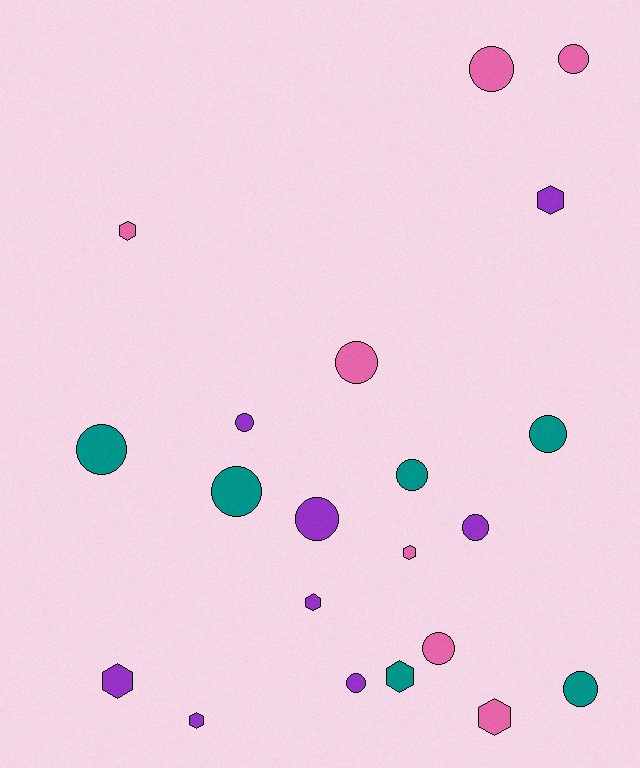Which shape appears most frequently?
Circle, with 13 objects.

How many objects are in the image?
There are 21 objects.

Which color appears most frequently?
Purple, with 8 objects.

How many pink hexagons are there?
There are 3 pink hexagons.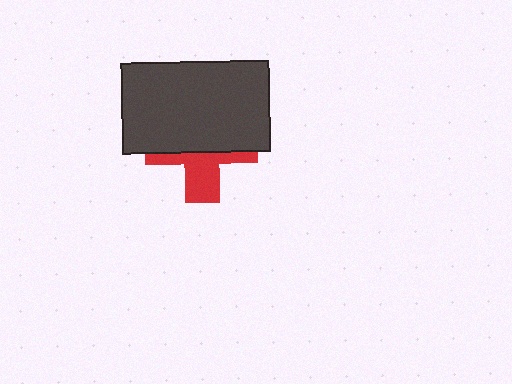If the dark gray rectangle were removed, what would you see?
You would see the complete red cross.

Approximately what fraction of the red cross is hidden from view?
Roughly 60% of the red cross is hidden behind the dark gray rectangle.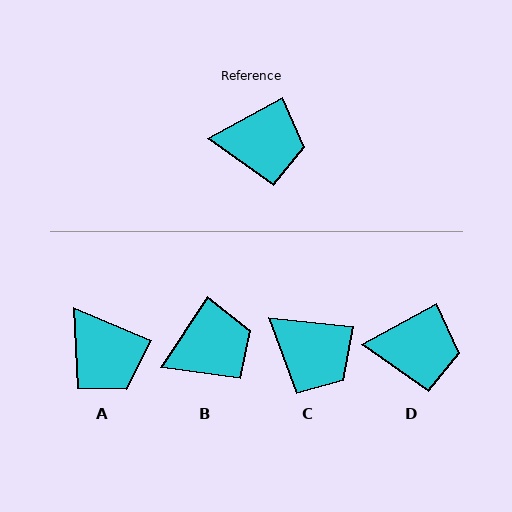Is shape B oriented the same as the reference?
No, it is off by about 28 degrees.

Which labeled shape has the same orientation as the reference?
D.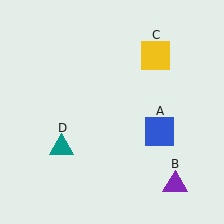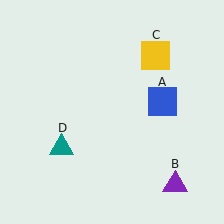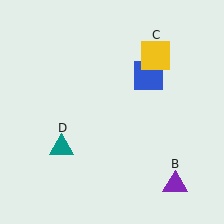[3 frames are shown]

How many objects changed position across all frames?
1 object changed position: blue square (object A).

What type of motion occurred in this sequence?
The blue square (object A) rotated counterclockwise around the center of the scene.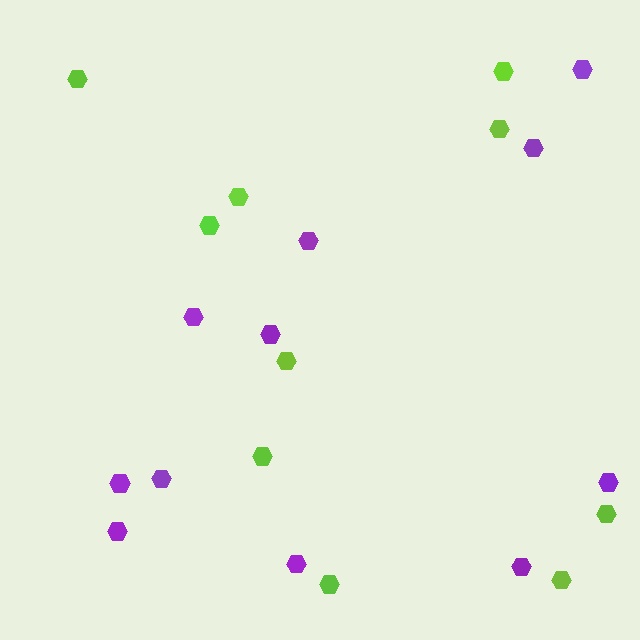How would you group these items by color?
There are 2 groups: one group of lime hexagons (10) and one group of purple hexagons (11).